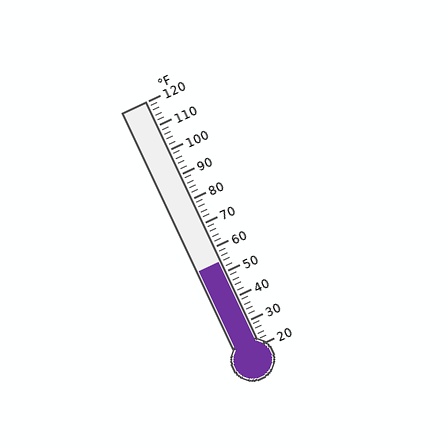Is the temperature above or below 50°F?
The temperature is above 50°F.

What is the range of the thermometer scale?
The thermometer scale ranges from 20°F to 120°F.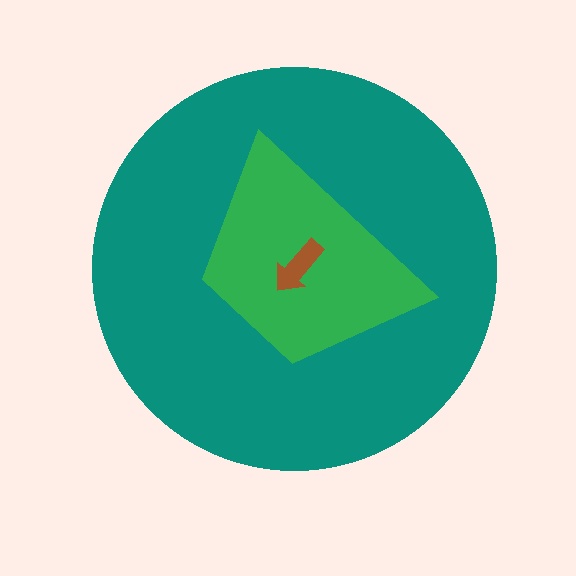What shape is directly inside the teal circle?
The green trapezoid.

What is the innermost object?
The brown arrow.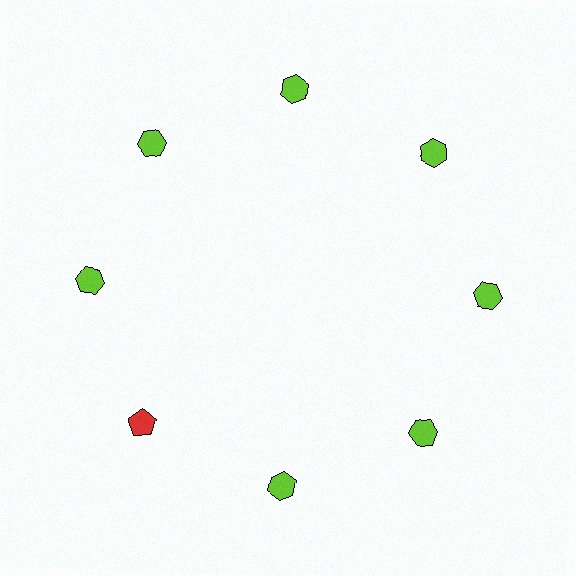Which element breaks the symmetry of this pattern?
The red pentagon at roughly the 8 o'clock position breaks the symmetry. All other shapes are lime hexagons.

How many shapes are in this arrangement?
There are 8 shapes arranged in a ring pattern.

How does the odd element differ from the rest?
It differs in both color (red instead of lime) and shape (pentagon instead of hexagon).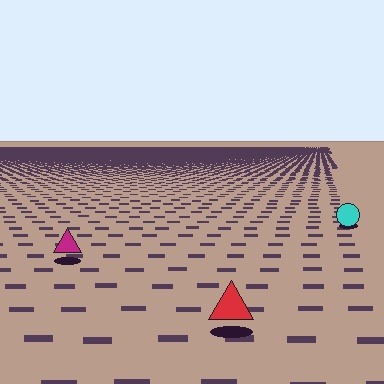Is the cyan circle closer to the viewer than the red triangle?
No. The red triangle is closer — you can tell from the texture gradient: the ground texture is coarser near it.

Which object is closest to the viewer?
The red triangle is closest. The texture marks near it are larger and more spread out.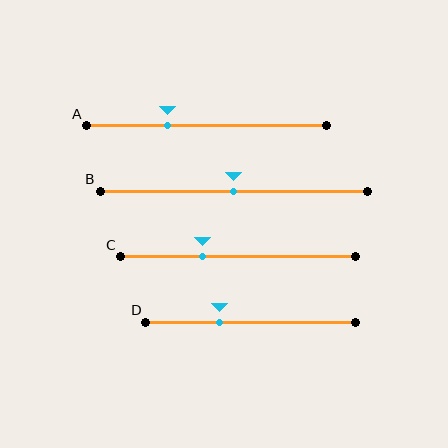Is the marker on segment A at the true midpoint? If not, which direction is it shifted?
No, the marker on segment A is shifted to the left by about 16% of the segment length.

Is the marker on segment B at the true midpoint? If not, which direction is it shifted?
Yes, the marker on segment B is at the true midpoint.